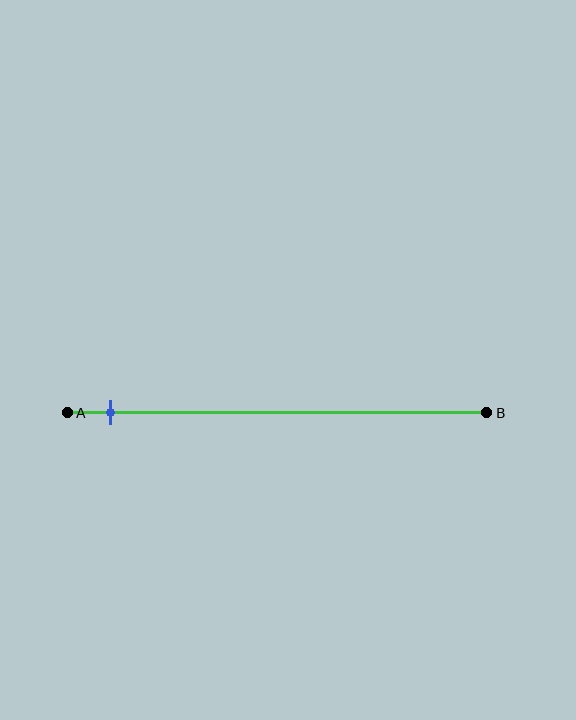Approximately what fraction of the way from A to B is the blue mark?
The blue mark is approximately 10% of the way from A to B.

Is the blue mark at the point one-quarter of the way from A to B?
No, the mark is at about 10% from A, not at the 25% one-quarter point.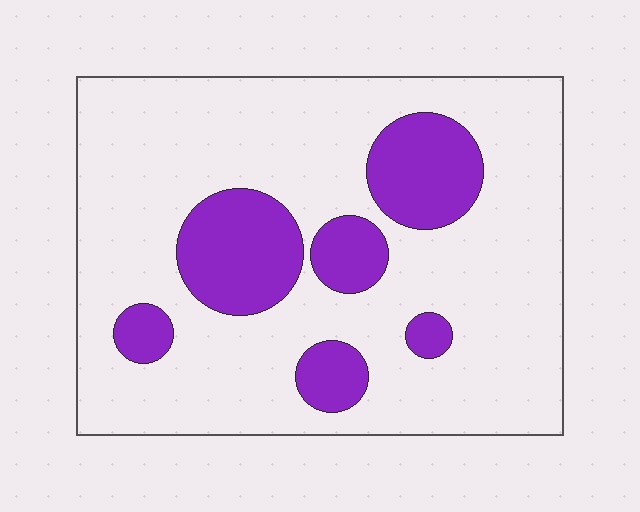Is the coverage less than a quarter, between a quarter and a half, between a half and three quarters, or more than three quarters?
Less than a quarter.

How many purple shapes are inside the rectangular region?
6.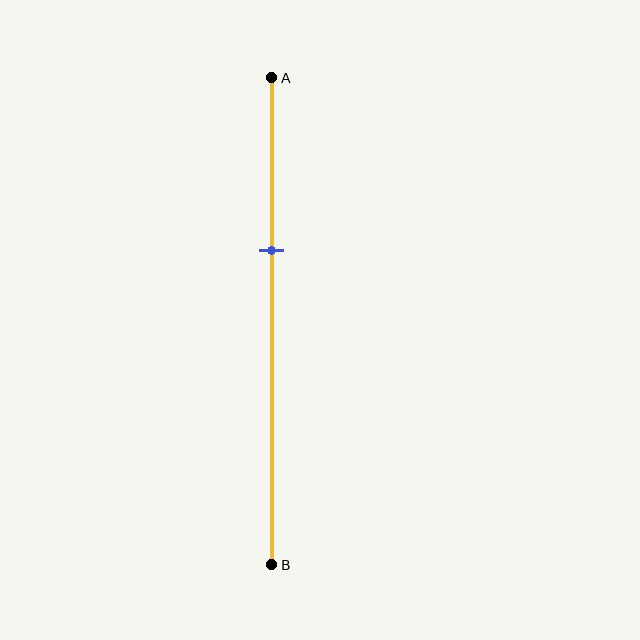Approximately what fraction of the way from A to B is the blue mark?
The blue mark is approximately 35% of the way from A to B.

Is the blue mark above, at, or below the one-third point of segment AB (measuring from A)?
The blue mark is approximately at the one-third point of segment AB.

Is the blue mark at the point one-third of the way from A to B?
Yes, the mark is approximately at the one-third point.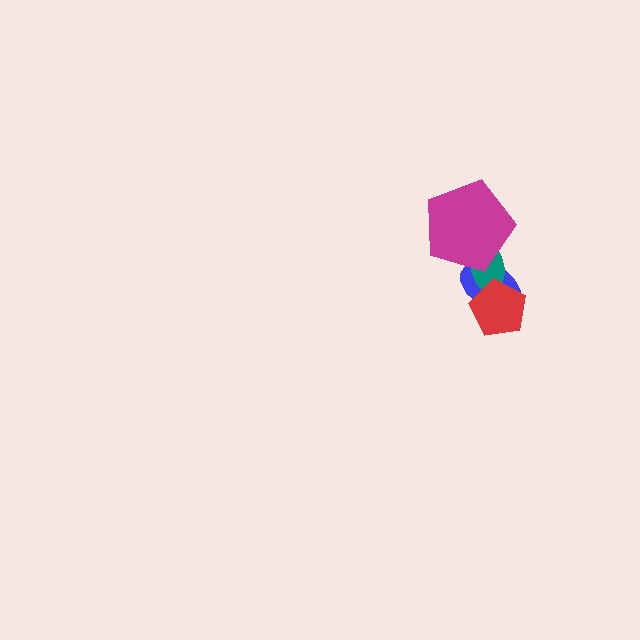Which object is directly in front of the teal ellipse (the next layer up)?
The red pentagon is directly in front of the teal ellipse.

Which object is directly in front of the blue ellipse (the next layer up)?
The teal ellipse is directly in front of the blue ellipse.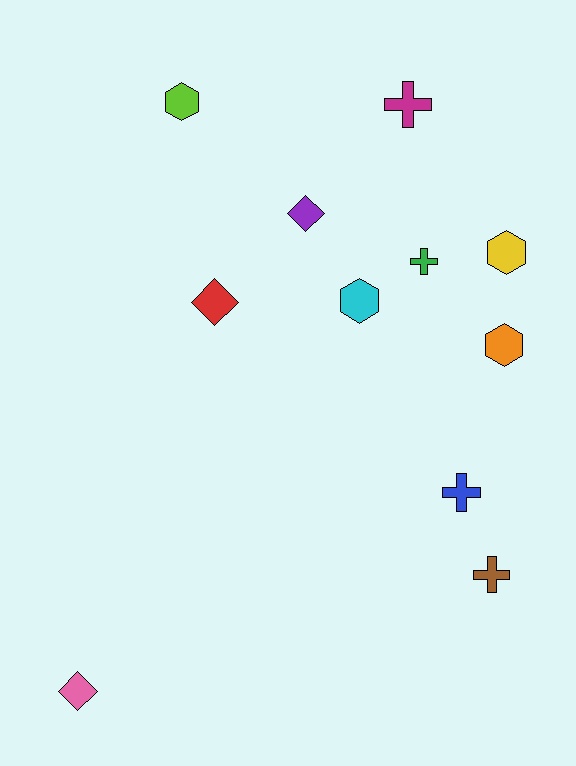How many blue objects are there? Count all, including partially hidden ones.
There is 1 blue object.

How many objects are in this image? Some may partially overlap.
There are 11 objects.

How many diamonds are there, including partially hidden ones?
There are 3 diamonds.